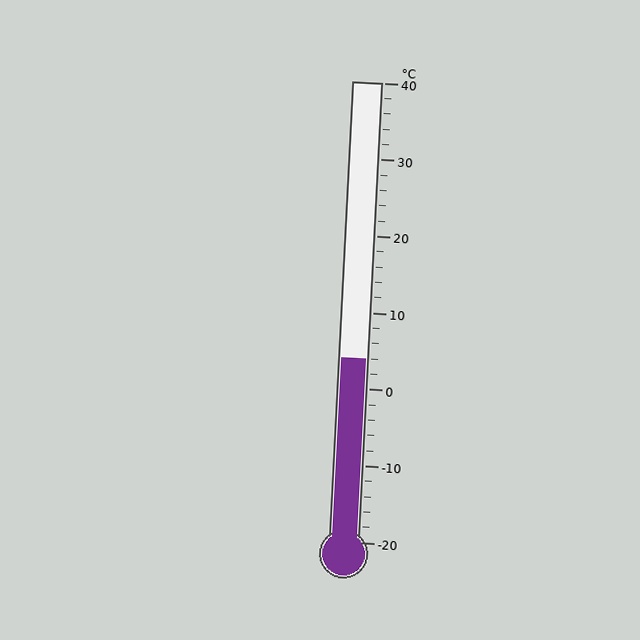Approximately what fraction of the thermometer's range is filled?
The thermometer is filled to approximately 40% of its range.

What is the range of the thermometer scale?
The thermometer scale ranges from -20°C to 40°C.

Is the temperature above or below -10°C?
The temperature is above -10°C.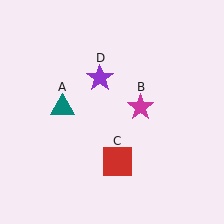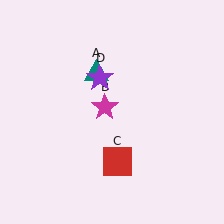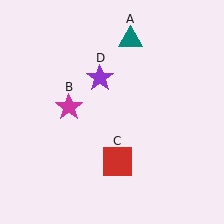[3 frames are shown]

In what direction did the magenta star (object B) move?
The magenta star (object B) moved left.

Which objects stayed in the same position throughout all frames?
Red square (object C) and purple star (object D) remained stationary.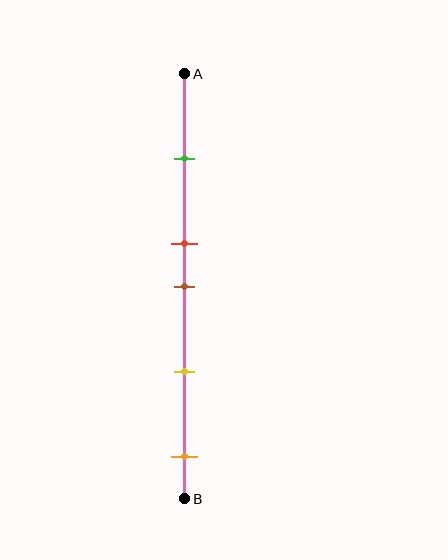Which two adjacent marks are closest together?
The red and brown marks are the closest adjacent pair.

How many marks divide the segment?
There are 5 marks dividing the segment.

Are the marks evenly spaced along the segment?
No, the marks are not evenly spaced.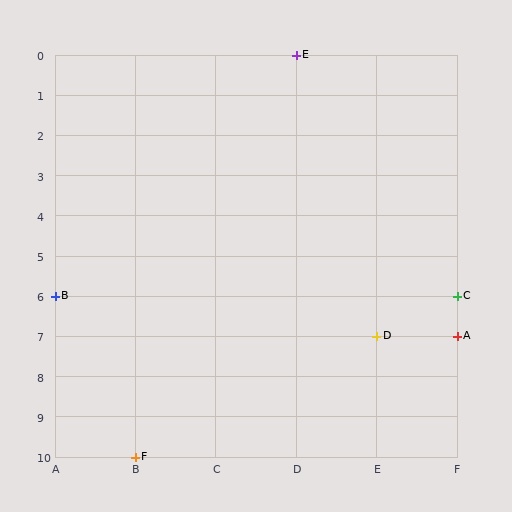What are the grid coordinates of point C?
Point C is at grid coordinates (F, 6).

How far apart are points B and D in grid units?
Points B and D are 4 columns and 1 row apart (about 4.1 grid units diagonally).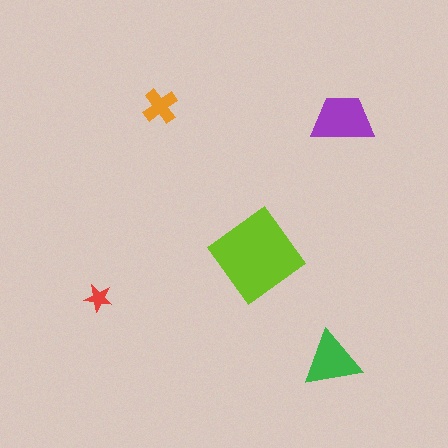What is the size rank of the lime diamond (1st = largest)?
1st.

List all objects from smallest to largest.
The red star, the orange cross, the green triangle, the purple trapezoid, the lime diamond.